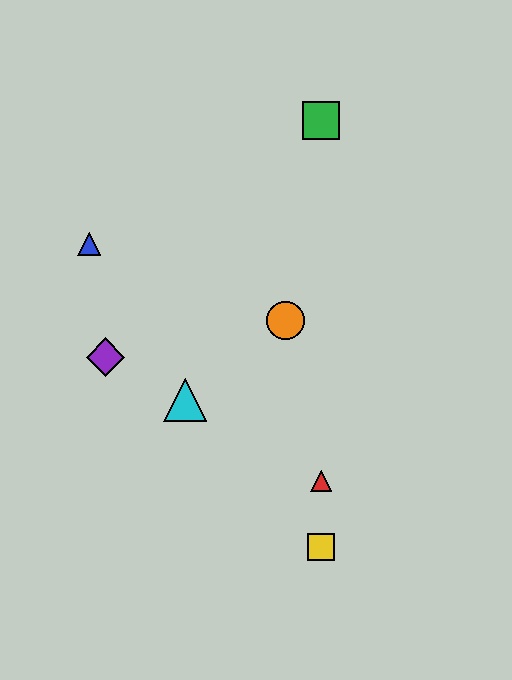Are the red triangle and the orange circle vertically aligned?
No, the red triangle is at x≈321 and the orange circle is at x≈285.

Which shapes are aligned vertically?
The red triangle, the green square, the yellow square are aligned vertically.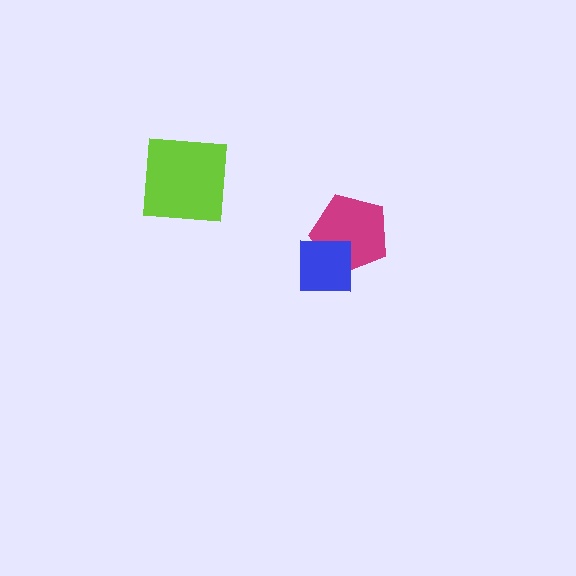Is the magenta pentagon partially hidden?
Yes, it is partially covered by another shape.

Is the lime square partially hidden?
No, no other shape covers it.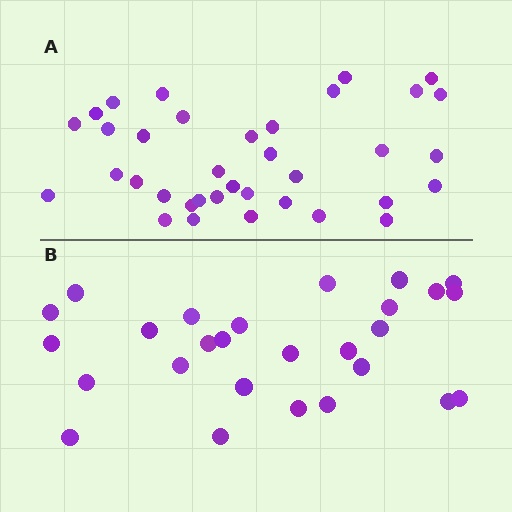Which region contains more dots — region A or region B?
Region A (the top region) has more dots.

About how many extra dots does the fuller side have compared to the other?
Region A has roughly 8 or so more dots than region B.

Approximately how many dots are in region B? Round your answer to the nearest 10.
About 30 dots. (The exact count is 27, which rounds to 30.)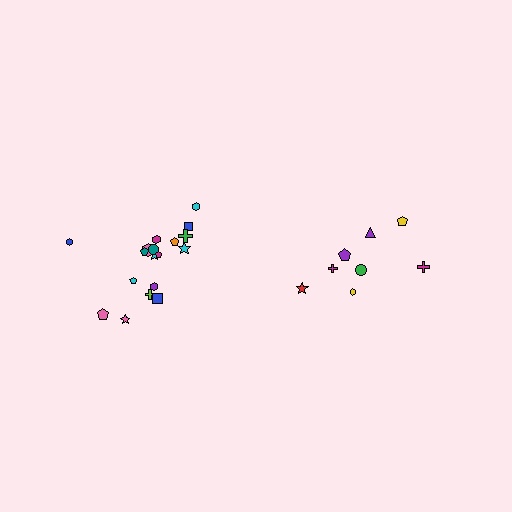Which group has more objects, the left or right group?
The left group.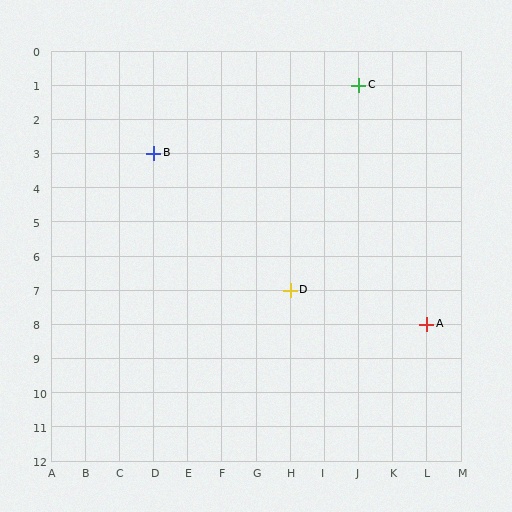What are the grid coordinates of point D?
Point D is at grid coordinates (H, 7).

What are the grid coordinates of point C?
Point C is at grid coordinates (J, 1).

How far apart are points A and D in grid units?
Points A and D are 4 columns and 1 row apart (about 4.1 grid units diagonally).